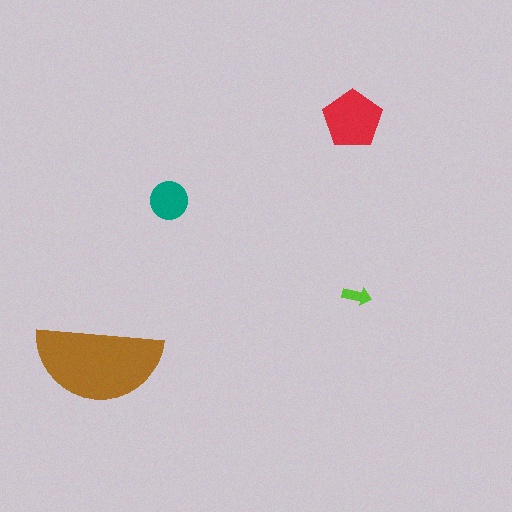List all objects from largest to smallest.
The brown semicircle, the red pentagon, the teal circle, the lime arrow.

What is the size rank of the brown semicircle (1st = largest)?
1st.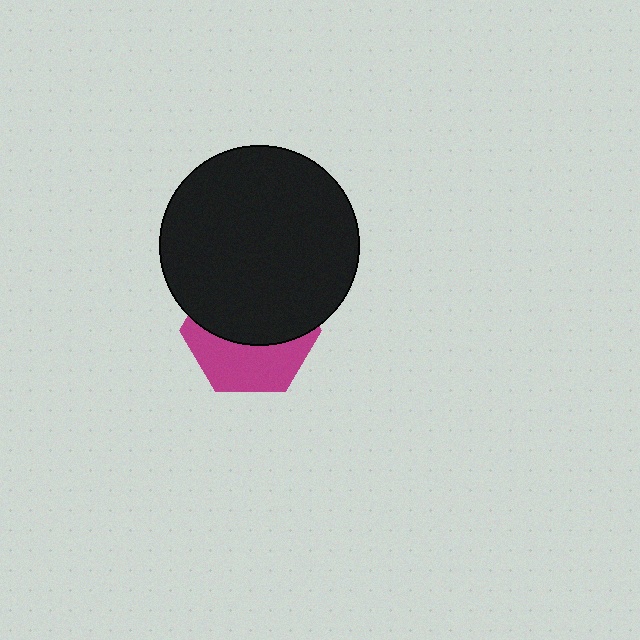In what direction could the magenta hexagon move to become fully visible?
The magenta hexagon could move down. That would shift it out from behind the black circle entirely.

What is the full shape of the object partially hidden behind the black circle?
The partially hidden object is a magenta hexagon.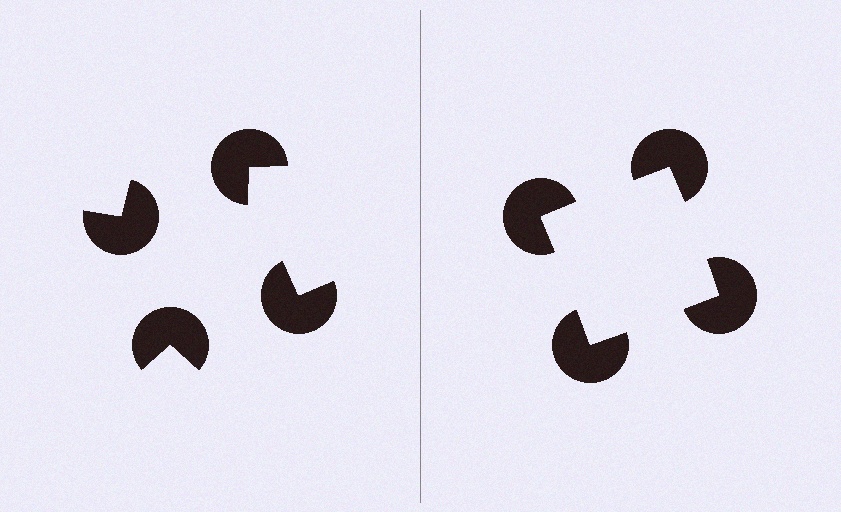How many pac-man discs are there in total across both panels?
8 — 4 on each side.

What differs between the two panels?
The pac-man discs are positioned identically on both sides; only the wedge orientations differ. On the right they align to a square; on the left they are misaligned.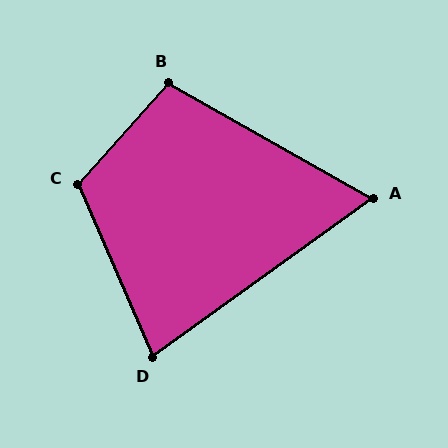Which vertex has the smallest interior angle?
A, at approximately 65 degrees.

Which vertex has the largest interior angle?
C, at approximately 115 degrees.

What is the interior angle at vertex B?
Approximately 102 degrees (obtuse).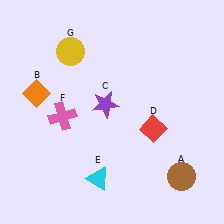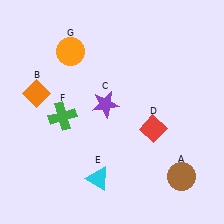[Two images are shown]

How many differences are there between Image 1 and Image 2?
There are 2 differences between the two images.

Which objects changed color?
F changed from pink to green. G changed from yellow to orange.